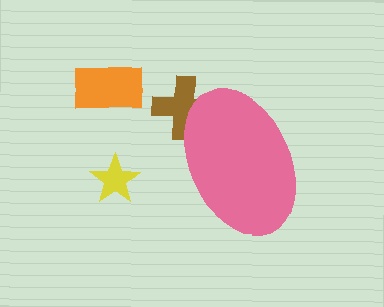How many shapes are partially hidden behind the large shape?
1 shape is partially hidden.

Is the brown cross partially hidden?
Yes, the brown cross is partially hidden behind the pink ellipse.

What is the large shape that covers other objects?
A pink ellipse.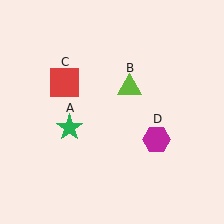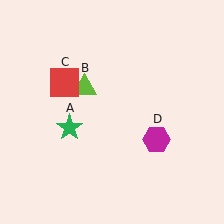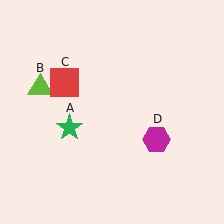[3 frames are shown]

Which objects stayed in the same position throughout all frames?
Green star (object A) and red square (object C) and magenta hexagon (object D) remained stationary.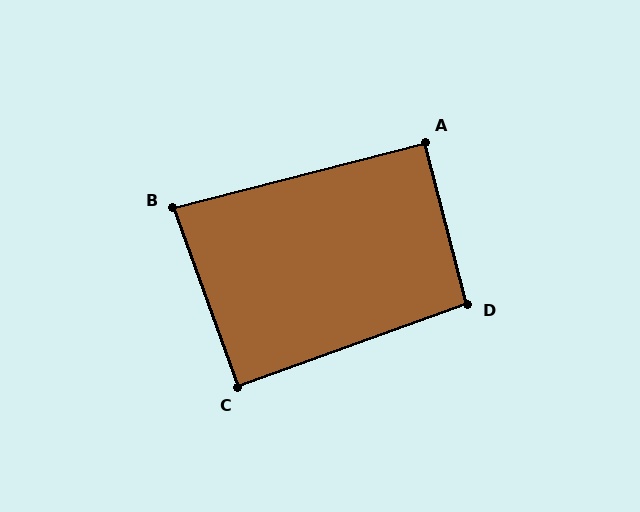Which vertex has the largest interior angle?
D, at approximately 95 degrees.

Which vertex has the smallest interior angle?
B, at approximately 85 degrees.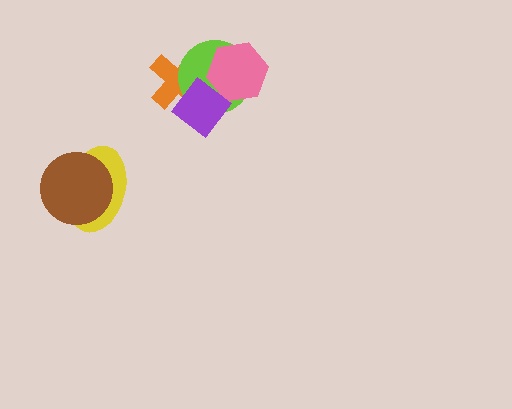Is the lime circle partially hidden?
Yes, it is partially covered by another shape.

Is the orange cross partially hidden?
Yes, it is partially covered by another shape.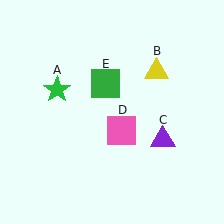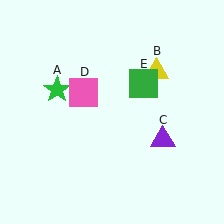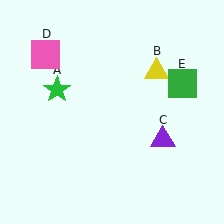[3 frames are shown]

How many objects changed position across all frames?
2 objects changed position: pink square (object D), green square (object E).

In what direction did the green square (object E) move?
The green square (object E) moved right.